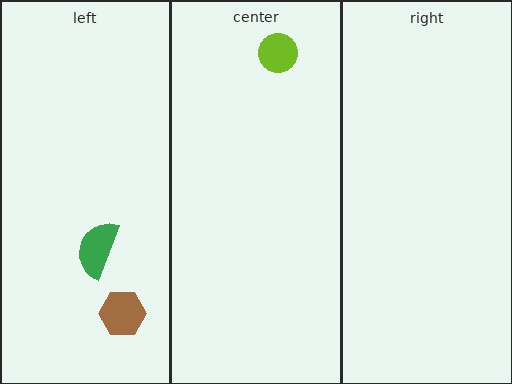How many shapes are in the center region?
1.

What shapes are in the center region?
The lime circle.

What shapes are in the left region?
The green semicircle, the brown hexagon.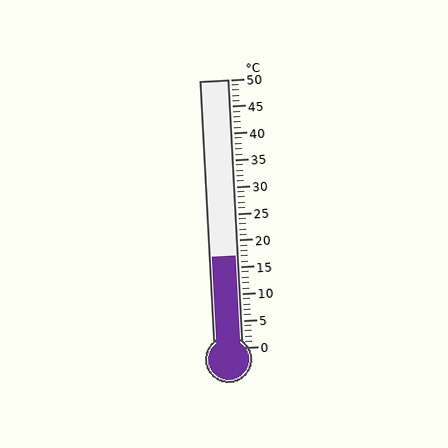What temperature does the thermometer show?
The thermometer shows approximately 17°C.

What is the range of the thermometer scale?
The thermometer scale ranges from 0°C to 50°C.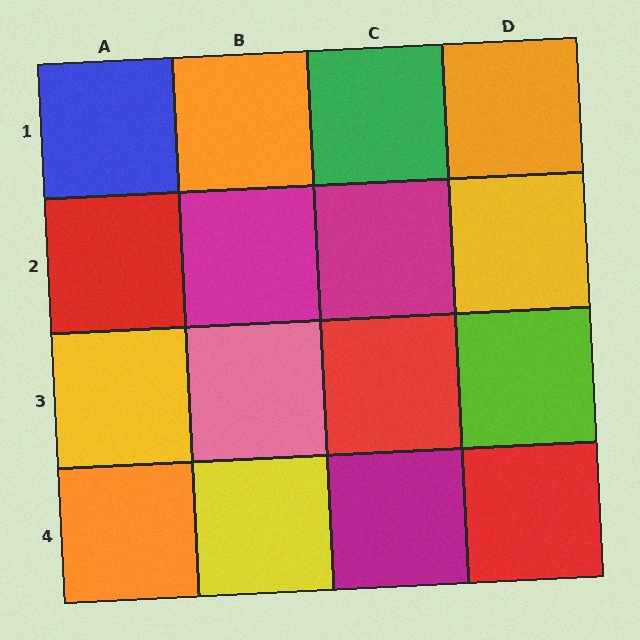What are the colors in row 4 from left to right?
Orange, yellow, magenta, red.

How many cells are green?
1 cell is green.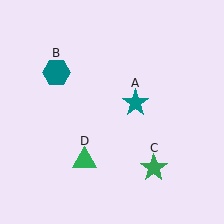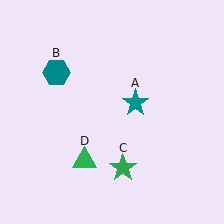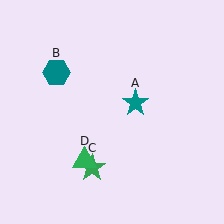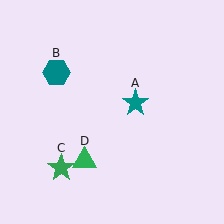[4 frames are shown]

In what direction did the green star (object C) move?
The green star (object C) moved left.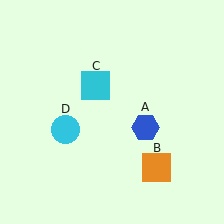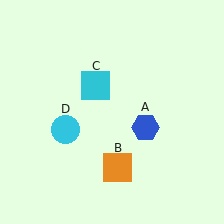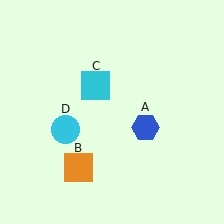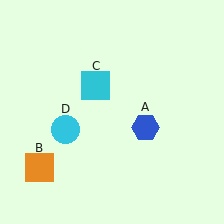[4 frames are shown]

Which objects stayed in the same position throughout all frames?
Blue hexagon (object A) and cyan square (object C) and cyan circle (object D) remained stationary.